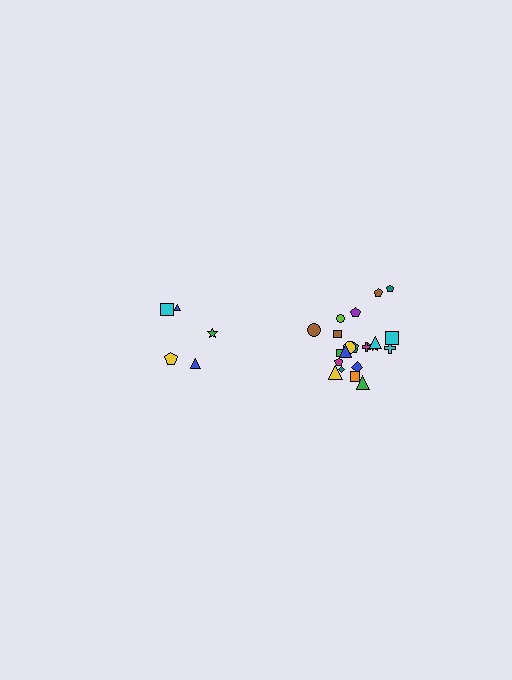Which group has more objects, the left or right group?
The right group.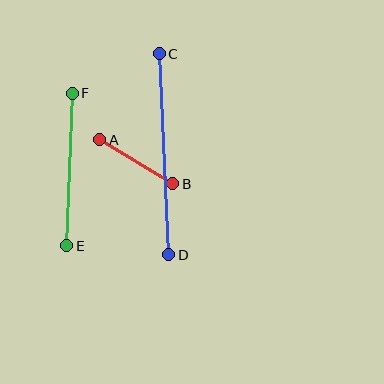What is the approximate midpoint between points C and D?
The midpoint is at approximately (164, 154) pixels.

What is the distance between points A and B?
The distance is approximately 85 pixels.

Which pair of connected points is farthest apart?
Points C and D are farthest apart.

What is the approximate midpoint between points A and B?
The midpoint is at approximately (136, 162) pixels.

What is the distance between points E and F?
The distance is approximately 152 pixels.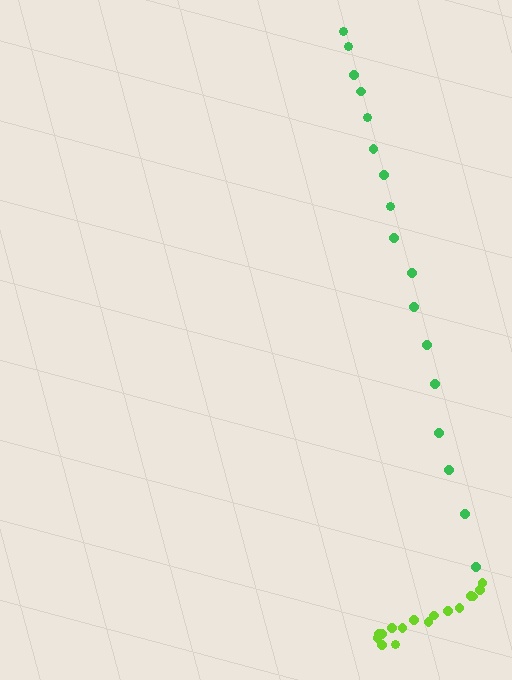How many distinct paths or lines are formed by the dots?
There are 2 distinct paths.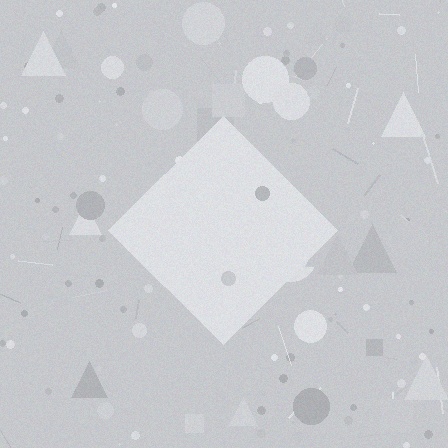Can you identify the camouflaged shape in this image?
The camouflaged shape is a diamond.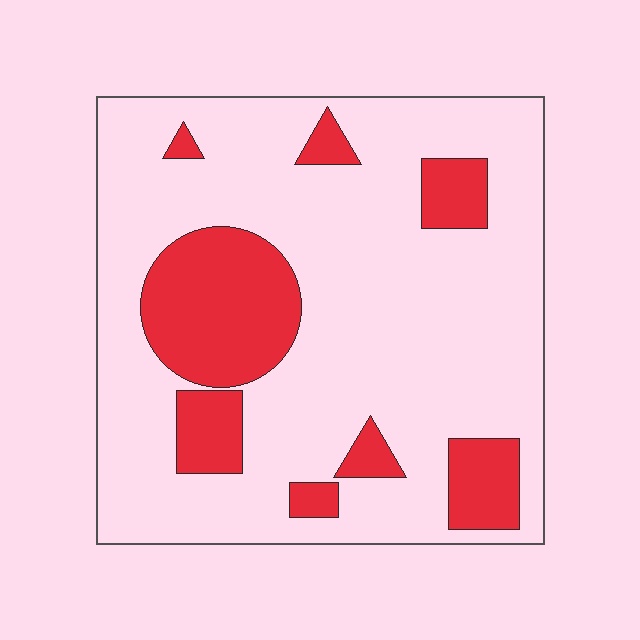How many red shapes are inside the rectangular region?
8.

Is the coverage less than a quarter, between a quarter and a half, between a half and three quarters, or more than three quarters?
Less than a quarter.